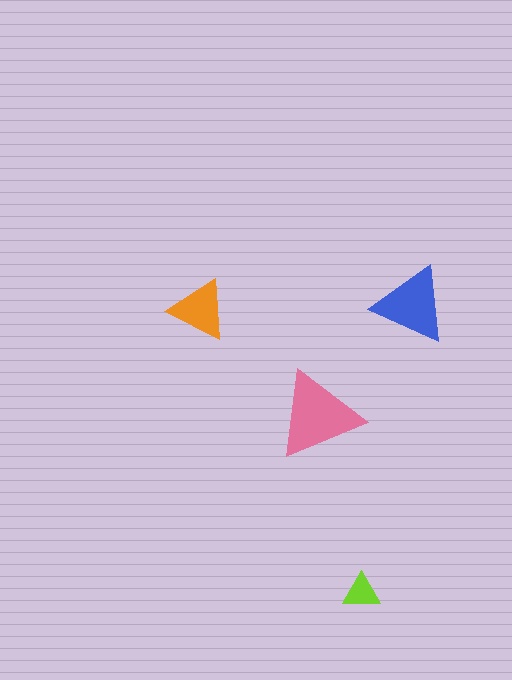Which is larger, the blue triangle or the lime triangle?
The blue one.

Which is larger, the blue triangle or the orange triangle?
The blue one.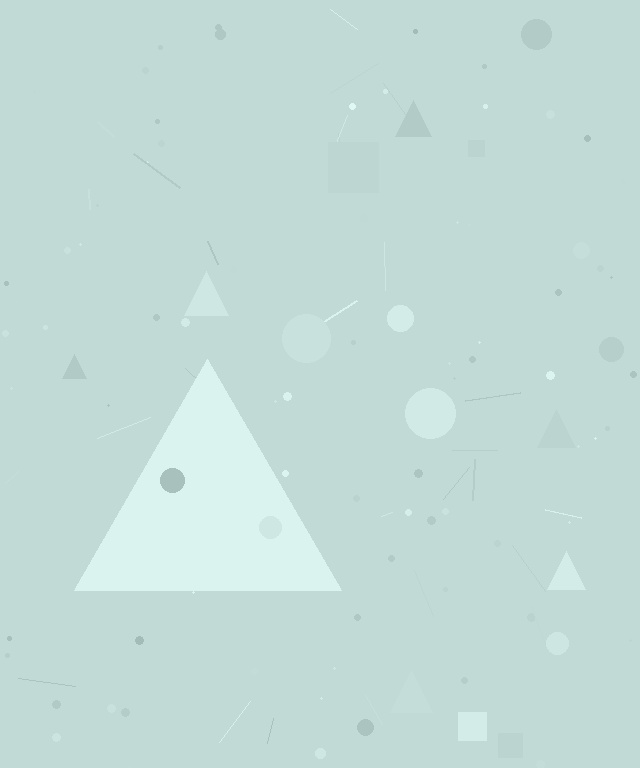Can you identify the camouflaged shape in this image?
The camouflaged shape is a triangle.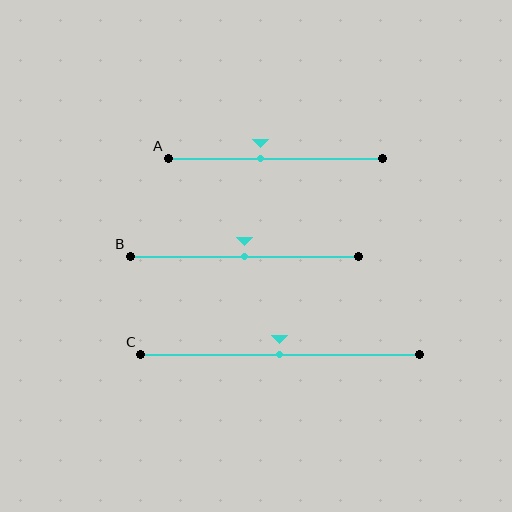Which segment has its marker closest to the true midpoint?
Segment B has its marker closest to the true midpoint.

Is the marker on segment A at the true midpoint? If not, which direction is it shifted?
No, the marker on segment A is shifted to the left by about 7% of the segment length.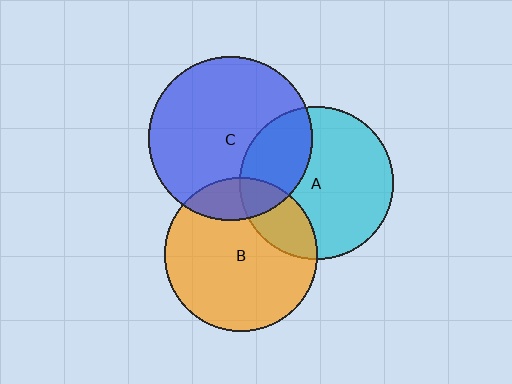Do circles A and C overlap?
Yes.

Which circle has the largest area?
Circle C (blue).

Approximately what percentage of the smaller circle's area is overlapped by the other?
Approximately 30%.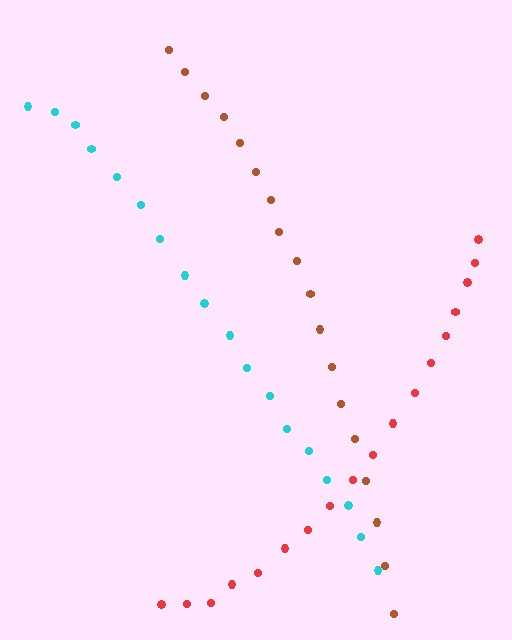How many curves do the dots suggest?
There are 3 distinct paths.